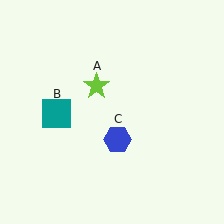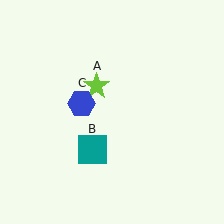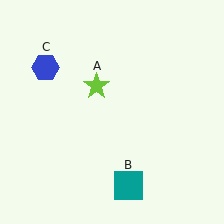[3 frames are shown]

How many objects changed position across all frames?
2 objects changed position: teal square (object B), blue hexagon (object C).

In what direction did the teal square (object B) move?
The teal square (object B) moved down and to the right.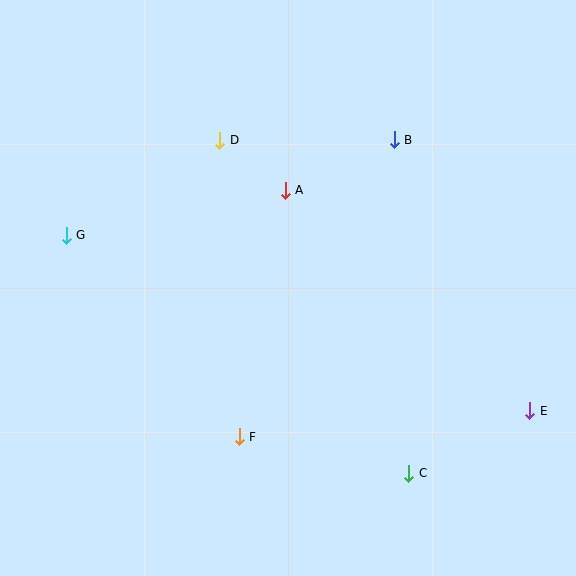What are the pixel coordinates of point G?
Point G is at (66, 235).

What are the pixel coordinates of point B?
Point B is at (394, 140).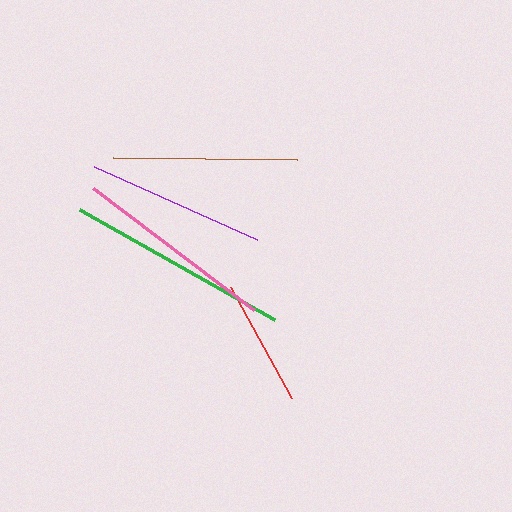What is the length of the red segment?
The red segment is approximately 127 pixels long.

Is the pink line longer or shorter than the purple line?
The pink line is longer than the purple line.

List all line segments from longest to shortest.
From longest to shortest: green, pink, brown, purple, red.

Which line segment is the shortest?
The red line is the shortest at approximately 127 pixels.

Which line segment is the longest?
The green line is the longest at approximately 224 pixels.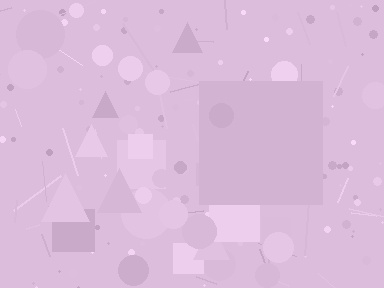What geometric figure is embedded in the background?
A square is embedded in the background.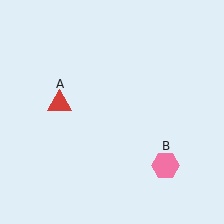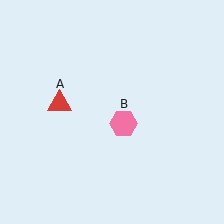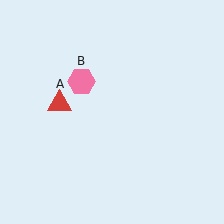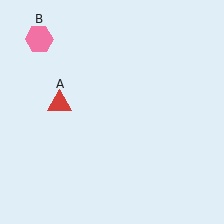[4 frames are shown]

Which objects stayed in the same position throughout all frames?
Red triangle (object A) remained stationary.